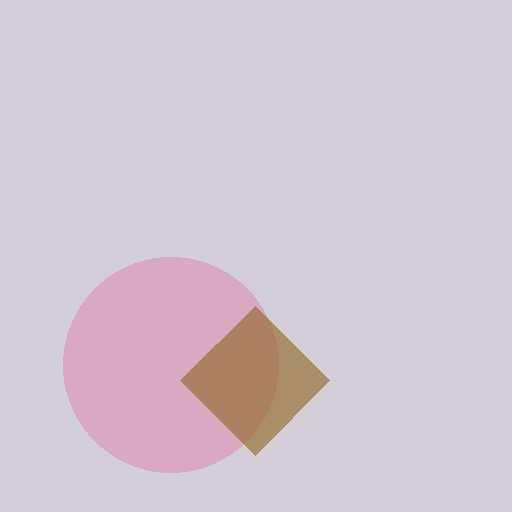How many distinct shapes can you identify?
There are 2 distinct shapes: a pink circle, a brown diamond.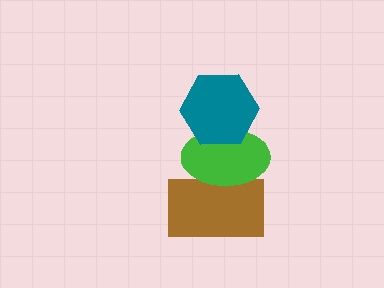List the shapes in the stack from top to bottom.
From top to bottom: the teal hexagon, the green ellipse, the brown rectangle.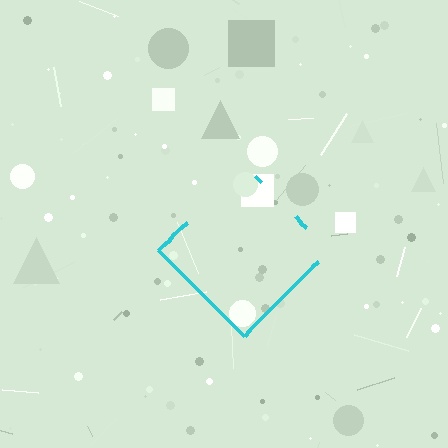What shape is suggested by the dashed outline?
The dashed outline suggests a diamond.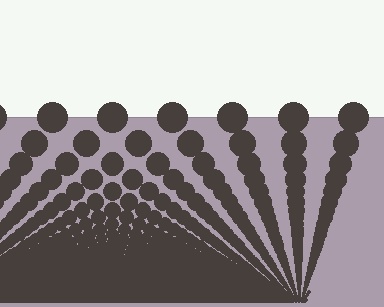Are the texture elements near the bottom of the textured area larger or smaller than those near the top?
Smaller. The gradient is inverted — elements near the bottom are smaller and denser.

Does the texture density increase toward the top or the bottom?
Density increases toward the bottom.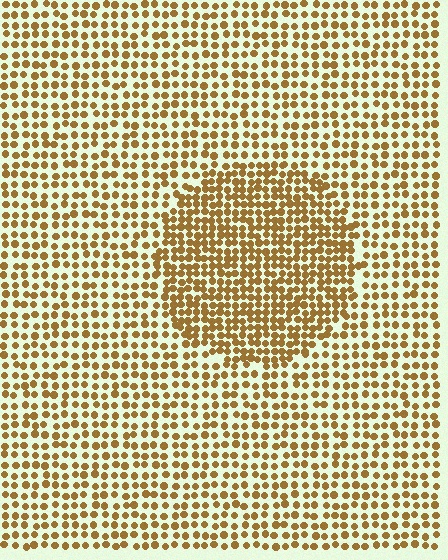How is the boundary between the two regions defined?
The boundary is defined by a change in element density (approximately 1.7x ratio). All elements are the same color, size, and shape.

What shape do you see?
I see a circle.